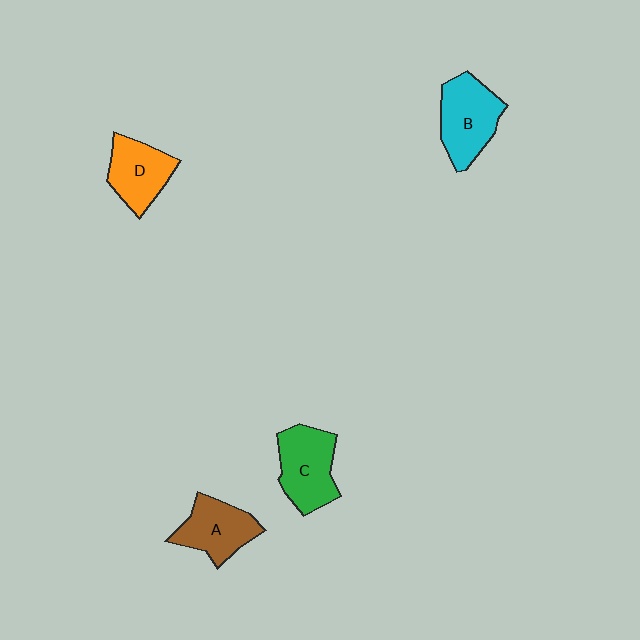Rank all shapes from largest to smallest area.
From largest to smallest: B (cyan), C (green), A (brown), D (orange).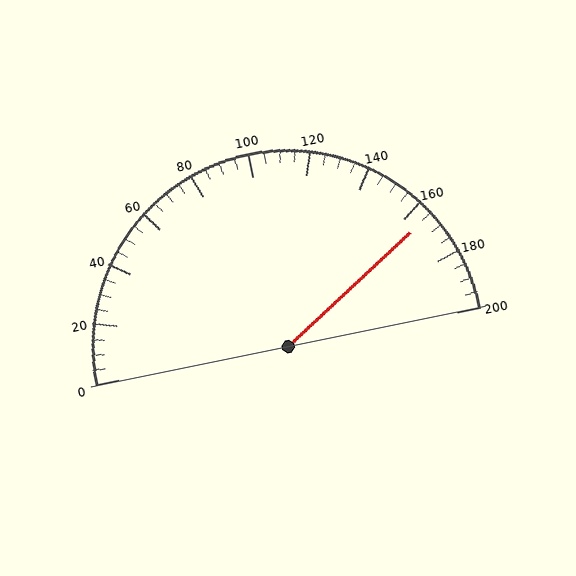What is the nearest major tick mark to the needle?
The nearest major tick mark is 160.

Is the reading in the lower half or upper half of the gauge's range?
The reading is in the upper half of the range (0 to 200).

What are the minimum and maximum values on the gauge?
The gauge ranges from 0 to 200.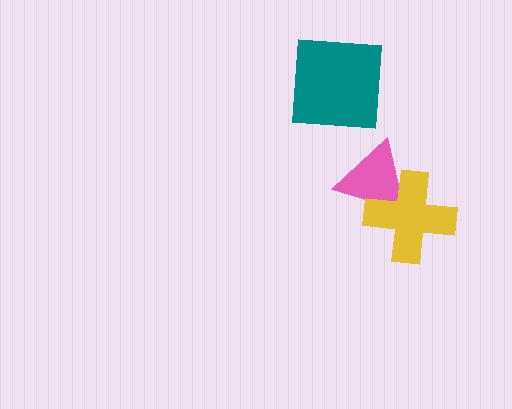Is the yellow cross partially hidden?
No, no other shape covers it.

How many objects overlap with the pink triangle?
1 object overlaps with the pink triangle.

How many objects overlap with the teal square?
0 objects overlap with the teal square.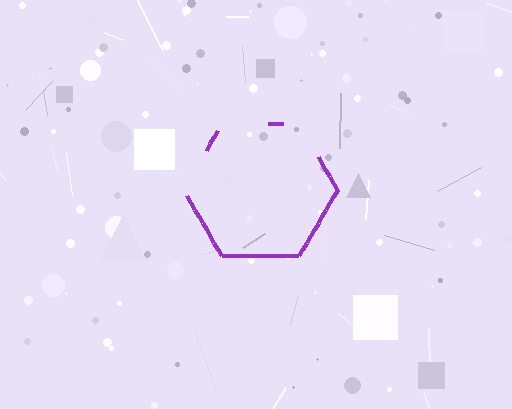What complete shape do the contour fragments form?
The contour fragments form a hexagon.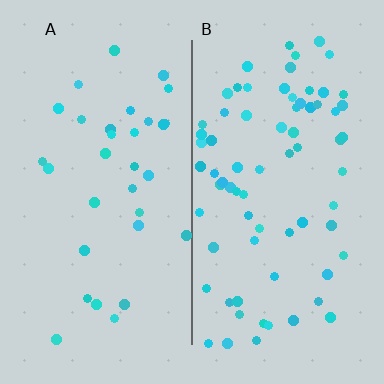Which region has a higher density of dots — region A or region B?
B (the right).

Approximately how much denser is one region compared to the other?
Approximately 2.3× — region B over region A.